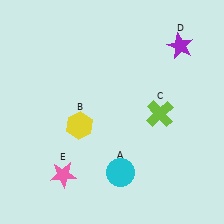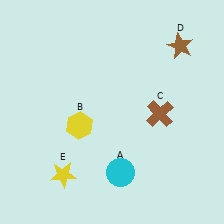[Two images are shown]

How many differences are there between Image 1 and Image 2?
There are 3 differences between the two images.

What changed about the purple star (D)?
In Image 1, D is purple. In Image 2, it changed to brown.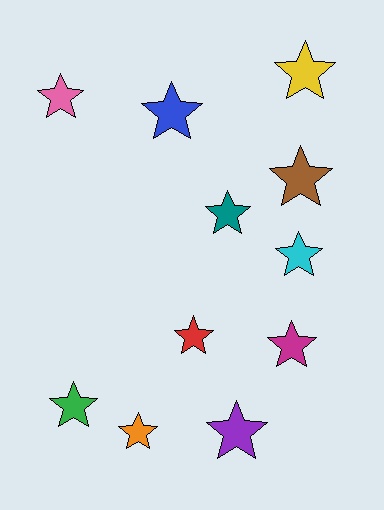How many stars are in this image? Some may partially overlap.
There are 11 stars.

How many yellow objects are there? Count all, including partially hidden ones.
There is 1 yellow object.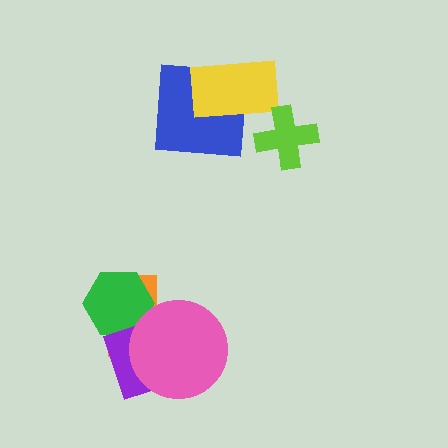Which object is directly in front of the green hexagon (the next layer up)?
The purple diamond is directly in front of the green hexagon.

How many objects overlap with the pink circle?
3 objects overlap with the pink circle.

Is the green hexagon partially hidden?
Yes, it is partially covered by another shape.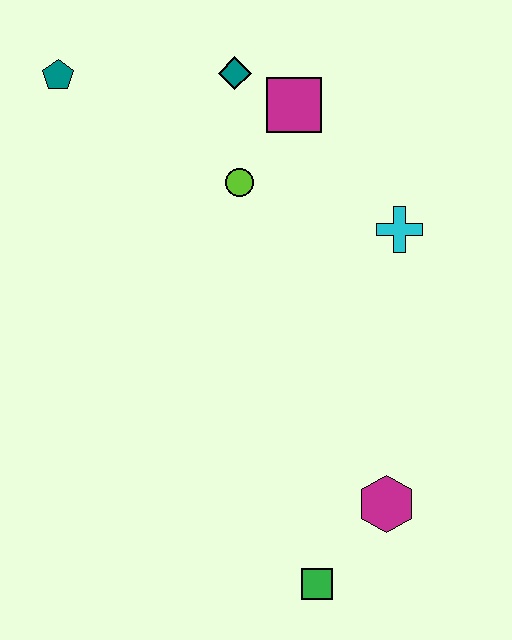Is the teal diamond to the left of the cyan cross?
Yes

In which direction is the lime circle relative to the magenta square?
The lime circle is below the magenta square.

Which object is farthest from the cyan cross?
The teal pentagon is farthest from the cyan cross.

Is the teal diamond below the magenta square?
No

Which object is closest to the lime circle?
The magenta square is closest to the lime circle.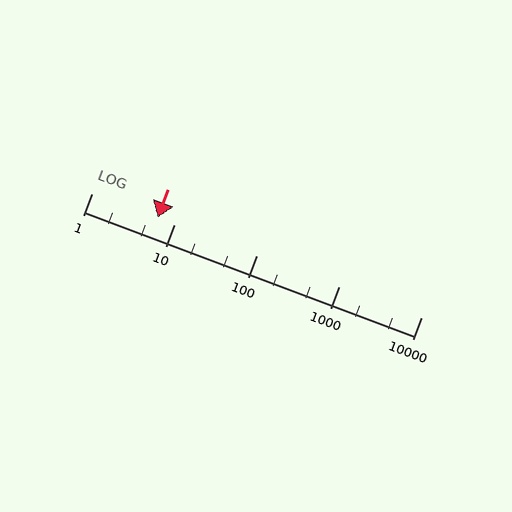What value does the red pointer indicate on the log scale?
The pointer indicates approximately 6.3.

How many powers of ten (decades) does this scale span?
The scale spans 4 decades, from 1 to 10000.